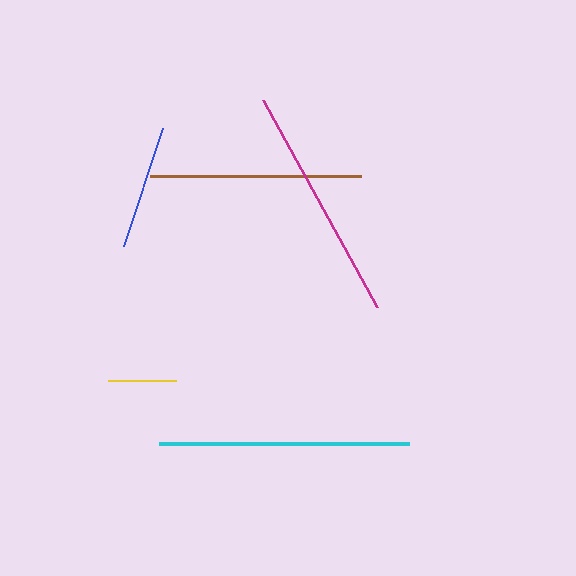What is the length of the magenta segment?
The magenta segment is approximately 237 pixels long.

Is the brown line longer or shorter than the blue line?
The brown line is longer than the blue line.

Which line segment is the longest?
The cyan line is the longest at approximately 250 pixels.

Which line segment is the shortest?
The yellow line is the shortest at approximately 68 pixels.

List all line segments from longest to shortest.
From longest to shortest: cyan, magenta, brown, blue, yellow.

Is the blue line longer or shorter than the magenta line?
The magenta line is longer than the blue line.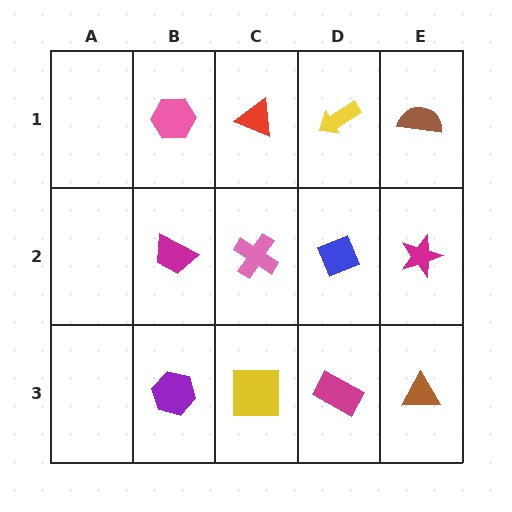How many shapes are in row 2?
4 shapes.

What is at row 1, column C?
A red triangle.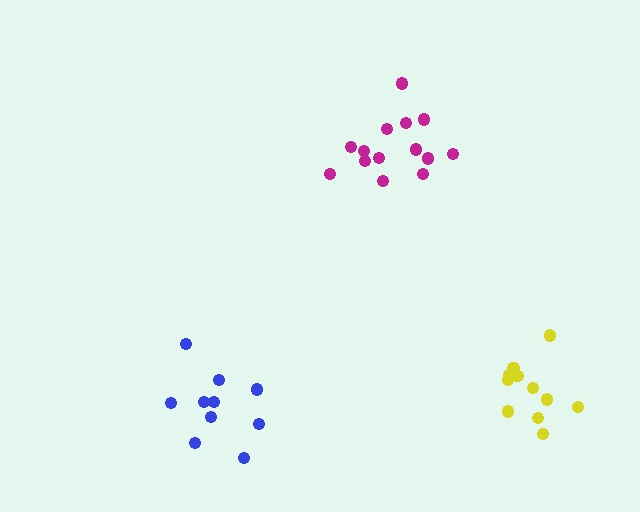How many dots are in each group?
Group 1: 10 dots, Group 2: 11 dots, Group 3: 14 dots (35 total).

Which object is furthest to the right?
The yellow cluster is rightmost.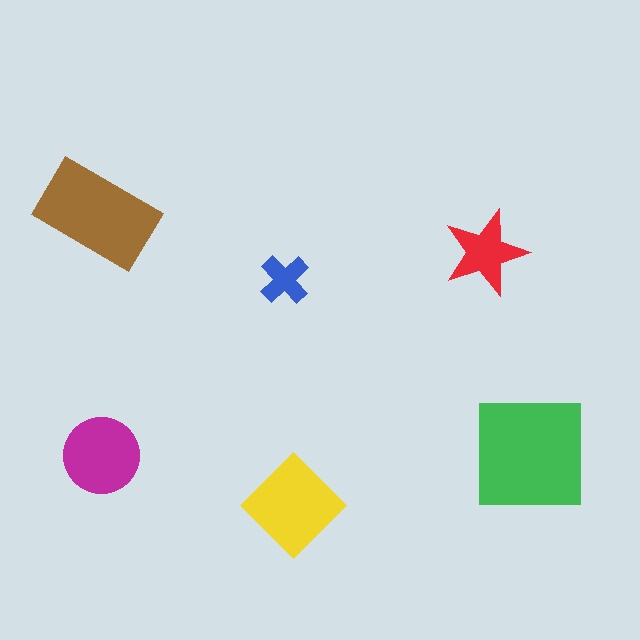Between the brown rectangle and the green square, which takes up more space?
The green square.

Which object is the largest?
The green square.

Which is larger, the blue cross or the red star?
The red star.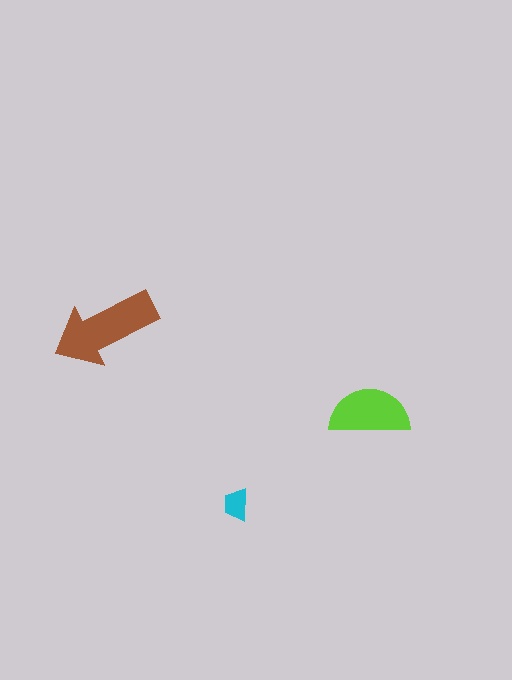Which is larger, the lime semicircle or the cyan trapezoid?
The lime semicircle.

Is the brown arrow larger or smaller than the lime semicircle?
Larger.